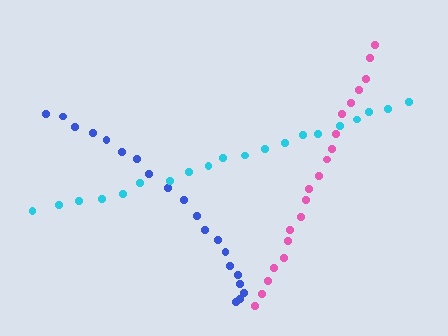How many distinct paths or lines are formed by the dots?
There are 3 distinct paths.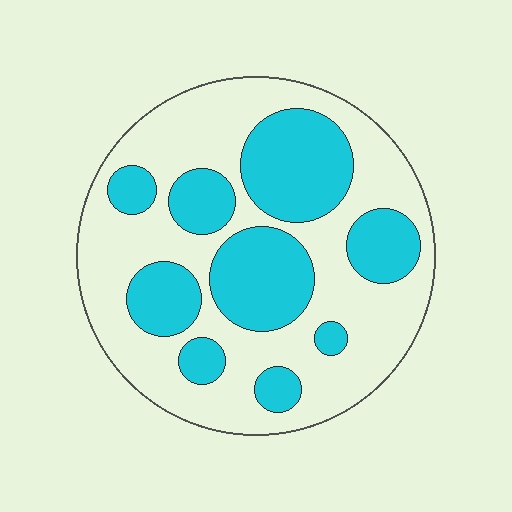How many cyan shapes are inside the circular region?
9.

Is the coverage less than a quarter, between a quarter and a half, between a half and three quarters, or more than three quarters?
Between a quarter and a half.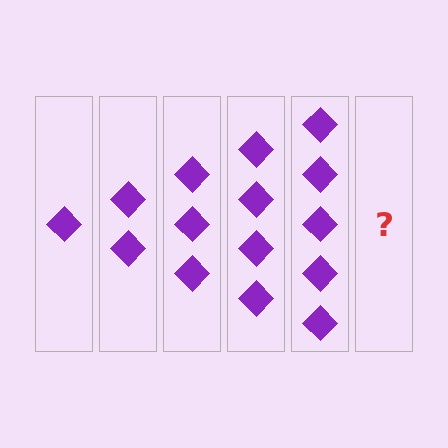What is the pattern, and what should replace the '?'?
The pattern is that each step adds one more diamond. The '?' should be 6 diamonds.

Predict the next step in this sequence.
The next step is 6 diamonds.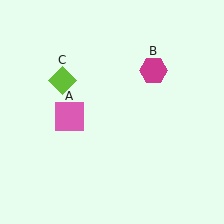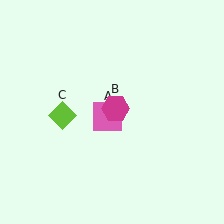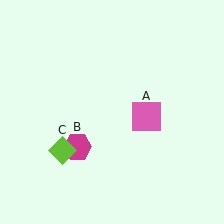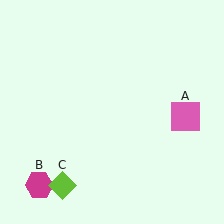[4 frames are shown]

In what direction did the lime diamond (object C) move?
The lime diamond (object C) moved down.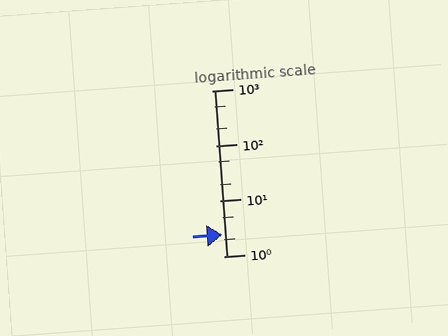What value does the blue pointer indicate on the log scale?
The pointer indicates approximately 2.4.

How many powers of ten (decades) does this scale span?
The scale spans 3 decades, from 1 to 1000.